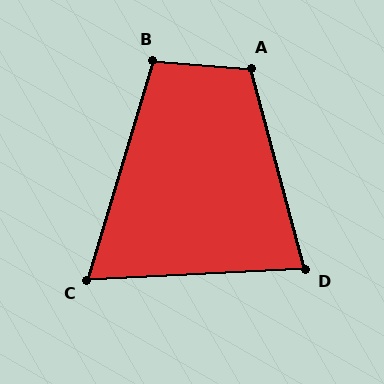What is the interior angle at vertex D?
Approximately 78 degrees (acute).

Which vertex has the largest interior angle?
A, at approximately 109 degrees.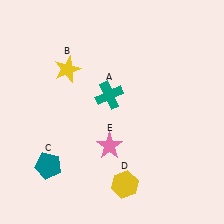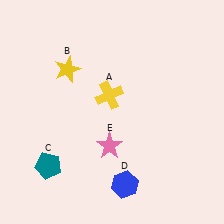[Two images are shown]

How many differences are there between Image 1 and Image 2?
There are 2 differences between the two images.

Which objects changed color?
A changed from teal to yellow. D changed from yellow to blue.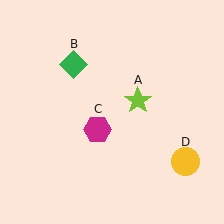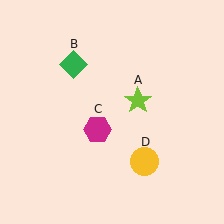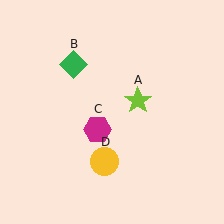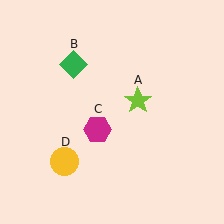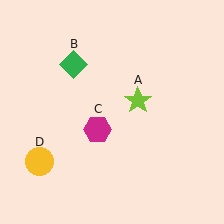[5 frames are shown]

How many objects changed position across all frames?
1 object changed position: yellow circle (object D).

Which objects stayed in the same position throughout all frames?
Lime star (object A) and green diamond (object B) and magenta hexagon (object C) remained stationary.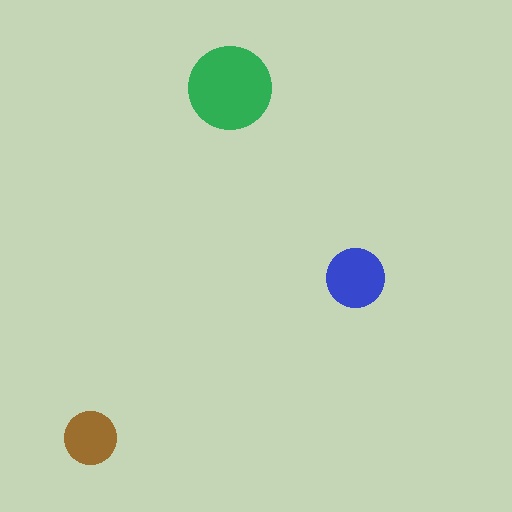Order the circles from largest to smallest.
the green one, the blue one, the brown one.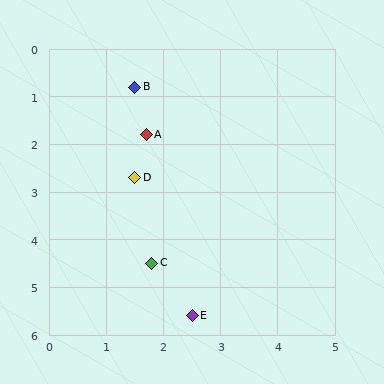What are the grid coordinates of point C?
Point C is at approximately (1.8, 4.5).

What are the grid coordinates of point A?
Point A is at approximately (1.7, 1.8).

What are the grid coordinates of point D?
Point D is at approximately (1.5, 2.7).